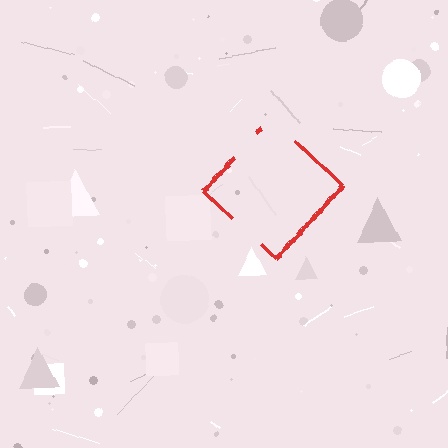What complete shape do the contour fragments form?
The contour fragments form a diamond.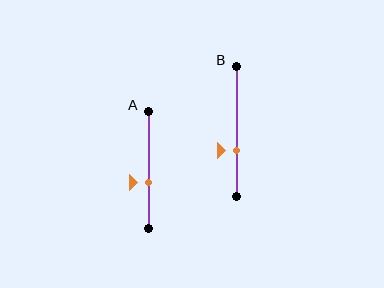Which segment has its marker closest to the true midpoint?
Segment A has its marker closest to the true midpoint.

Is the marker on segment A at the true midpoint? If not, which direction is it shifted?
No, the marker on segment A is shifted downward by about 11% of the segment length.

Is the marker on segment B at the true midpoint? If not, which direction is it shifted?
No, the marker on segment B is shifted downward by about 15% of the segment length.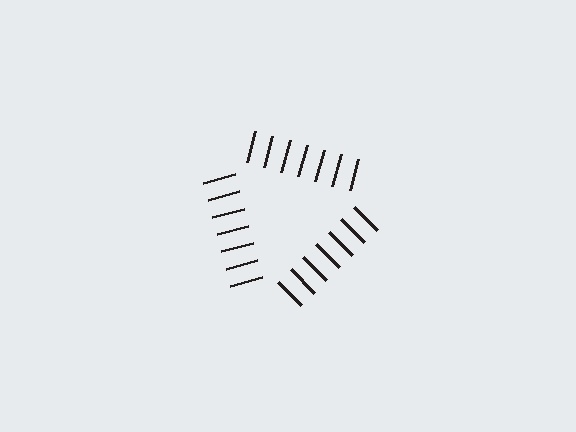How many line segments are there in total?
21 — 7 along each of the 3 edges.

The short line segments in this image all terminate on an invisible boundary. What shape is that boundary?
An illusory triangle — the line segments terminate on its edges but no continuous stroke is drawn.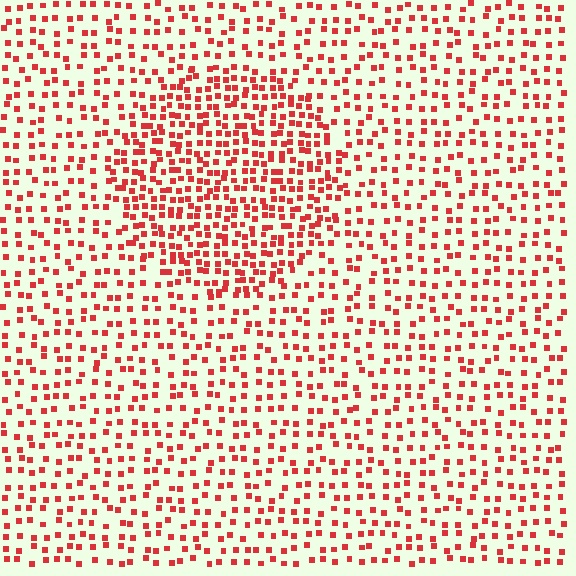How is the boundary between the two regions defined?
The boundary is defined by a change in element density (approximately 1.9x ratio). All elements are the same color, size, and shape.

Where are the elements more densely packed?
The elements are more densely packed inside the circle boundary.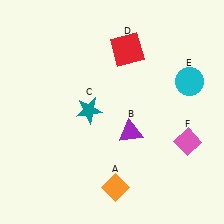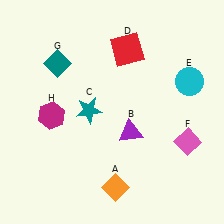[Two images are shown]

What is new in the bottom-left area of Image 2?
A magenta hexagon (H) was added in the bottom-left area of Image 2.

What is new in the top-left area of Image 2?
A teal diamond (G) was added in the top-left area of Image 2.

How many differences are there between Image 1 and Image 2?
There are 2 differences between the two images.